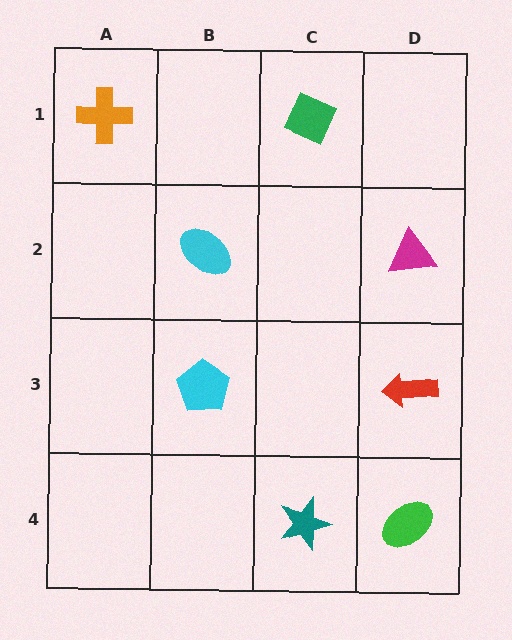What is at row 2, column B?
A cyan ellipse.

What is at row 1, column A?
An orange cross.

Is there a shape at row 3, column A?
No, that cell is empty.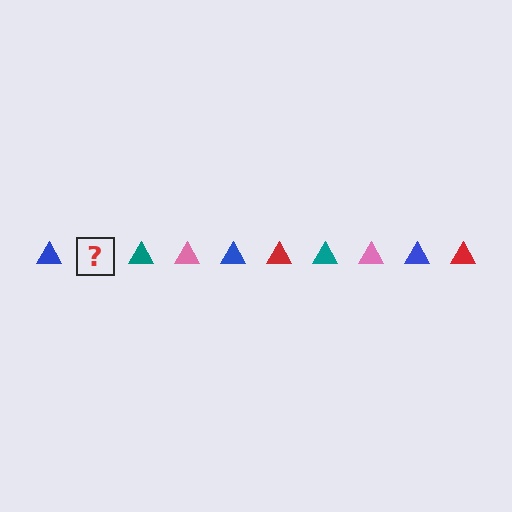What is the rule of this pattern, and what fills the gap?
The rule is that the pattern cycles through blue, red, teal, pink triangles. The gap should be filled with a red triangle.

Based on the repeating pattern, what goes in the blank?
The blank should be a red triangle.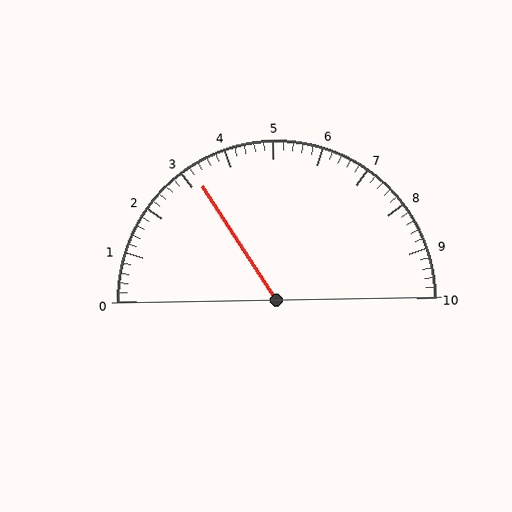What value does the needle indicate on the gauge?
The needle indicates approximately 3.2.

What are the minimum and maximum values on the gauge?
The gauge ranges from 0 to 10.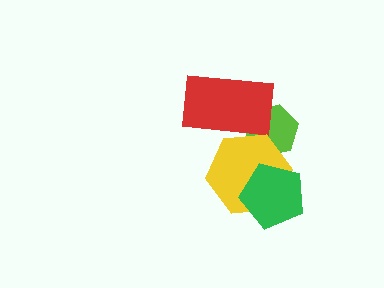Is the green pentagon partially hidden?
No, no other shape covers it.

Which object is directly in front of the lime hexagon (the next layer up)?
The red rectangle is directly in front of the lime hexagon.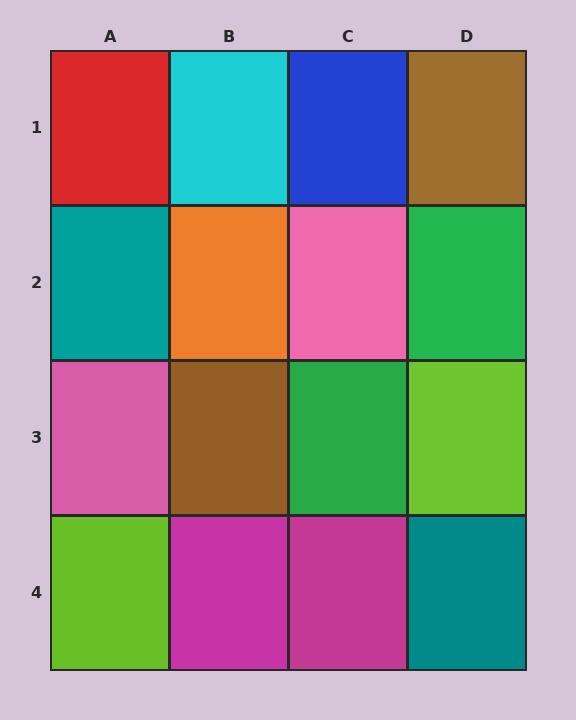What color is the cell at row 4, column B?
Magenta.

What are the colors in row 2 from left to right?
Teal, orange, pink, green.